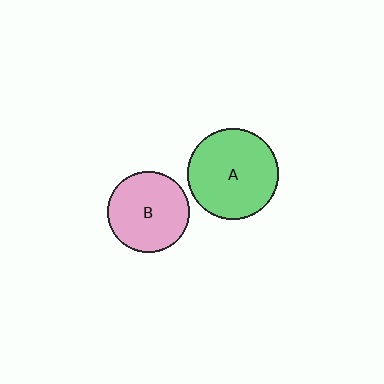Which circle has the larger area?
Circle A (green).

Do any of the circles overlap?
No, none of the circles overlap.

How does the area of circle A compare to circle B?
Approximately 1.2 times.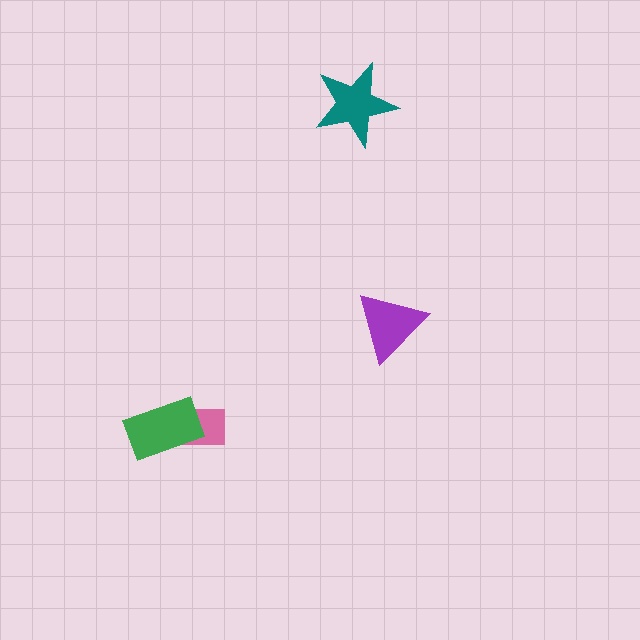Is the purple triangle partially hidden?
No, no other shape covers it.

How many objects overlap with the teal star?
0 objects overlap with the teal star.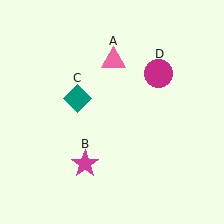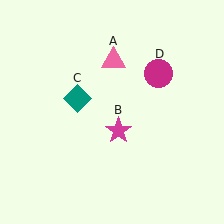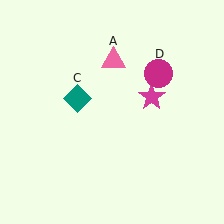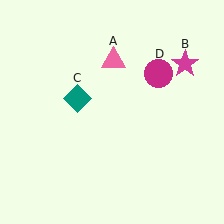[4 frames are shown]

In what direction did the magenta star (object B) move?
The magenta star (object B) moved up and to the right.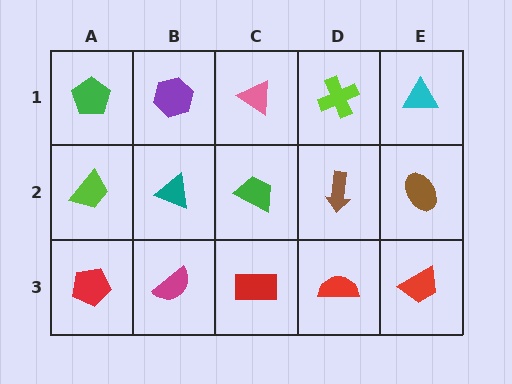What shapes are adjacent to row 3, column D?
A brown arrow (row 2, column D), a red rectangle (row 3, column C), a red trapezoid (row 3, column E).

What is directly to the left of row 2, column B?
A lime trapezoid.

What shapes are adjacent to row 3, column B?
A teal triangle (row 2, column B), a red pentagon (row 3, column A), a red rectangle (row 3, column C).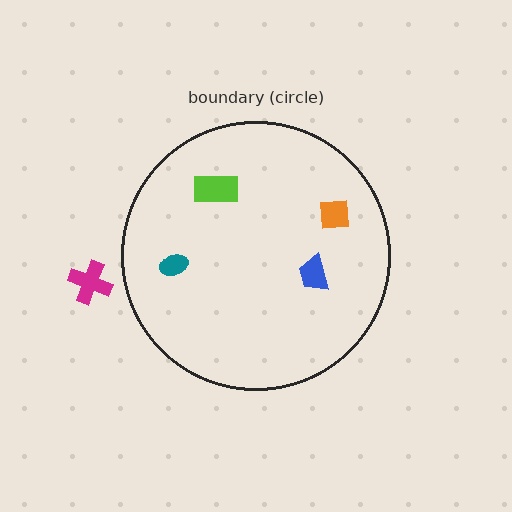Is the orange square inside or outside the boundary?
Inside.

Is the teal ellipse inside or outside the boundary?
Inside.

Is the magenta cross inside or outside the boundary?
Outside.